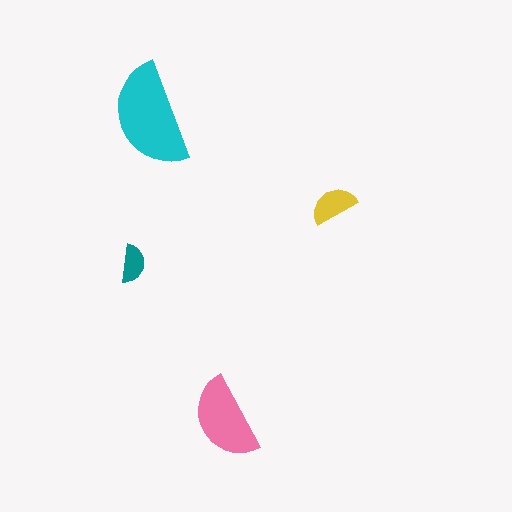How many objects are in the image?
There are 4 objects in the image.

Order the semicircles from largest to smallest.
the cyan one, the pink one, the yellow one, the teal one.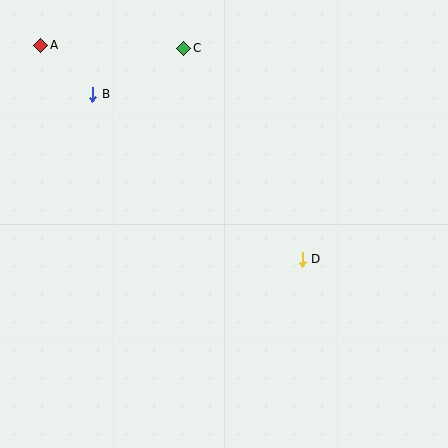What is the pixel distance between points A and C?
The distance between A and C is 143 pixels.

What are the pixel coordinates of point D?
Point D is at (302, 259).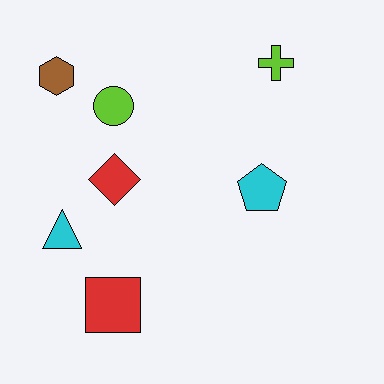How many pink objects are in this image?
There are no pink objects.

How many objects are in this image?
There are 7 objects.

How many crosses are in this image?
There is 1 cross.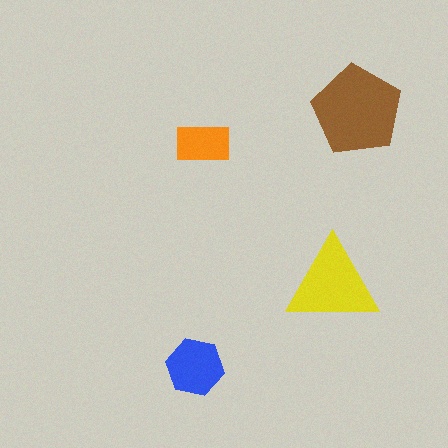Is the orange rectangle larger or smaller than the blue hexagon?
Smaller.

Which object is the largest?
The brown pentagon.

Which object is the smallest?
The orange rectangle.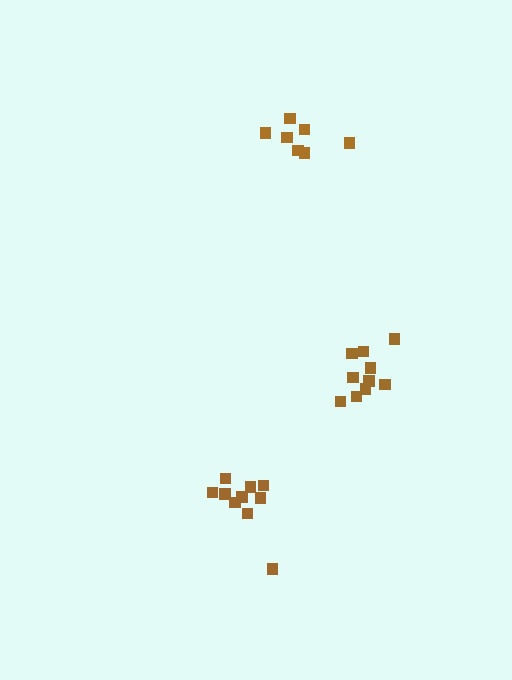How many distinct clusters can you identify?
There are 3 distinct clusters.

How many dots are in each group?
Group 1: 11 dots, Group 2: 7 dots, Group 3: 10 dots (28 total).